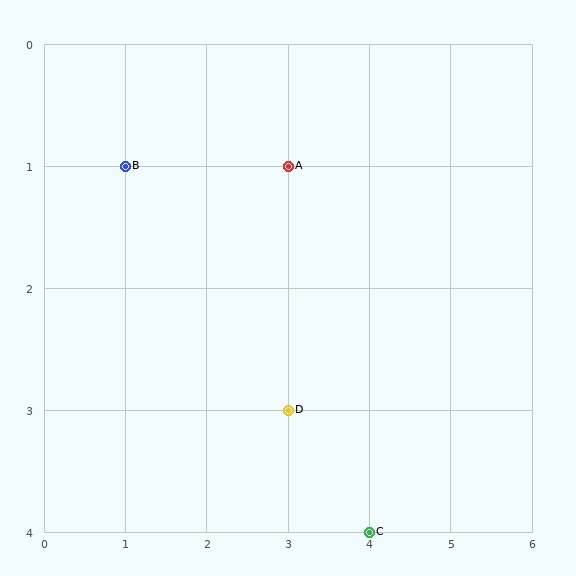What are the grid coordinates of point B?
Point B is at grid coordinates (1, 1).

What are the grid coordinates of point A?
Point A is at grid coordinates (3, 1).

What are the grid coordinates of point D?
Point D is at grid coordinates (3, 3).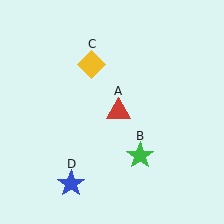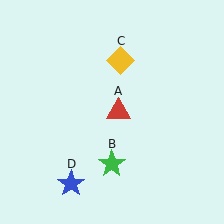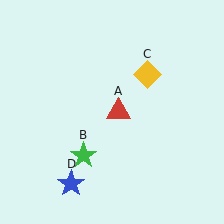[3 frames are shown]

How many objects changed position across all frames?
2 objects changed position: green star (object B), yellow diamond (object C).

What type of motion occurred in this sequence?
The green star (object B), yellow diamond (object C) rotated clockwise around the center of the scene.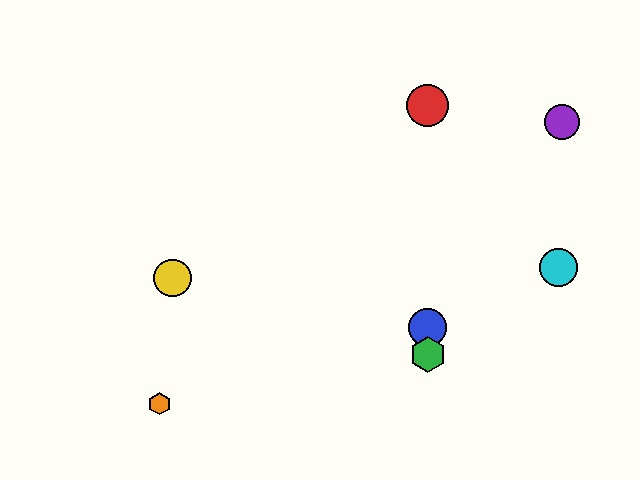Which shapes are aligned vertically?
The red circle, the blue circle, the green hexagon are aligned vertically.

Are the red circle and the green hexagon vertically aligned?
Yes, both are at x≈428.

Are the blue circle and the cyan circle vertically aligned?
No, the blue circle is at x≈428 and the cyan circle is at x≈559.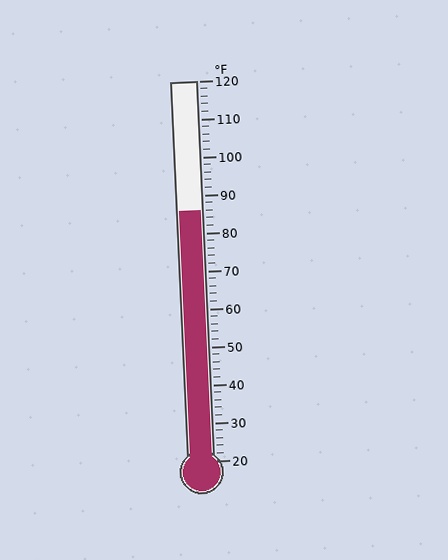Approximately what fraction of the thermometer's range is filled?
The thermometer is filled to approximately 65% of its range.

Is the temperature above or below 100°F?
The temperature is below 100°F.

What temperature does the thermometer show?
The thermometer shows approximately 86°F.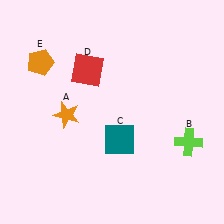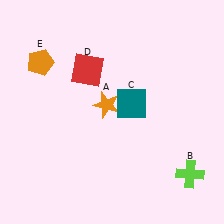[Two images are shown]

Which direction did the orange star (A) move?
The orange star (A) moved right.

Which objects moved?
The objects that moved are: the orange star (A), the lime cross (B), the teal square (C).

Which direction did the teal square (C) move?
The teal square (C) moved up.